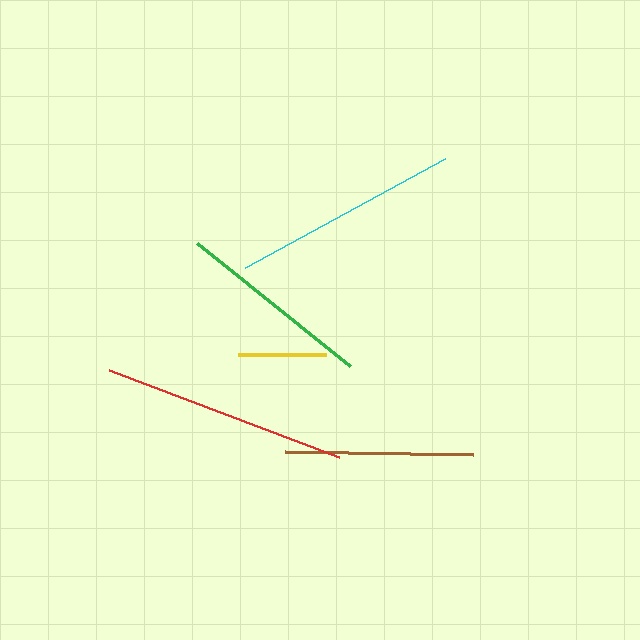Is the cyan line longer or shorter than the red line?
The red line is longer than the cyan line.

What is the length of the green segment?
The green segment is approximately 197 pixels long.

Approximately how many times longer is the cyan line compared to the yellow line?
The cyan line is approximately 2.6 times the length of the yellow line.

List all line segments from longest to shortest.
From longest to shortest: red, cyan, green, brown, yellow.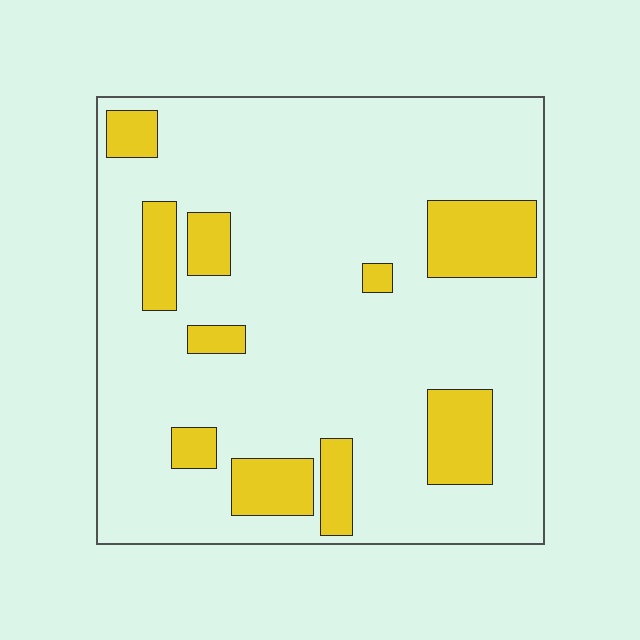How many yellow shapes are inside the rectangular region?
10.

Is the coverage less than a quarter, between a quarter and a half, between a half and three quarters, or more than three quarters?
Less than a quarter.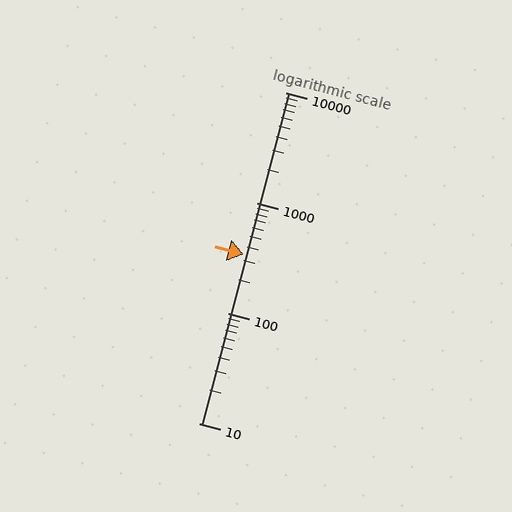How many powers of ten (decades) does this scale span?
The scale spans 3 decades, from 10 to 10000.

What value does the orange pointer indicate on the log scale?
The pointer indicates approximately 340.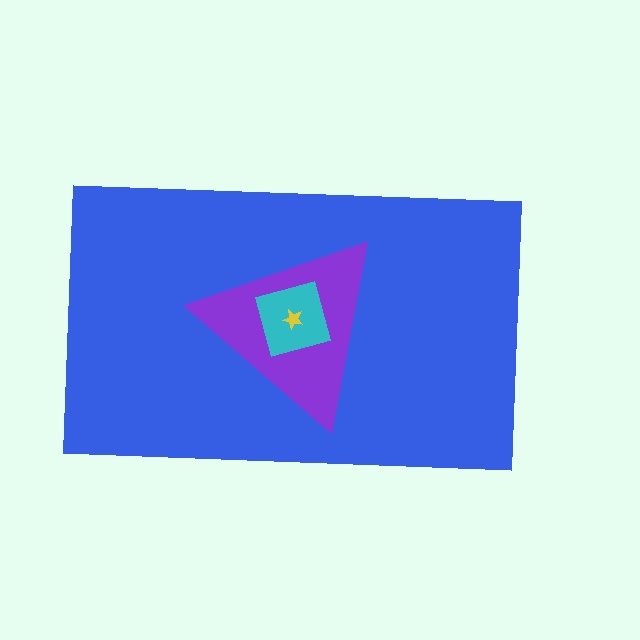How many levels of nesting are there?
4.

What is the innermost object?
The yellow star.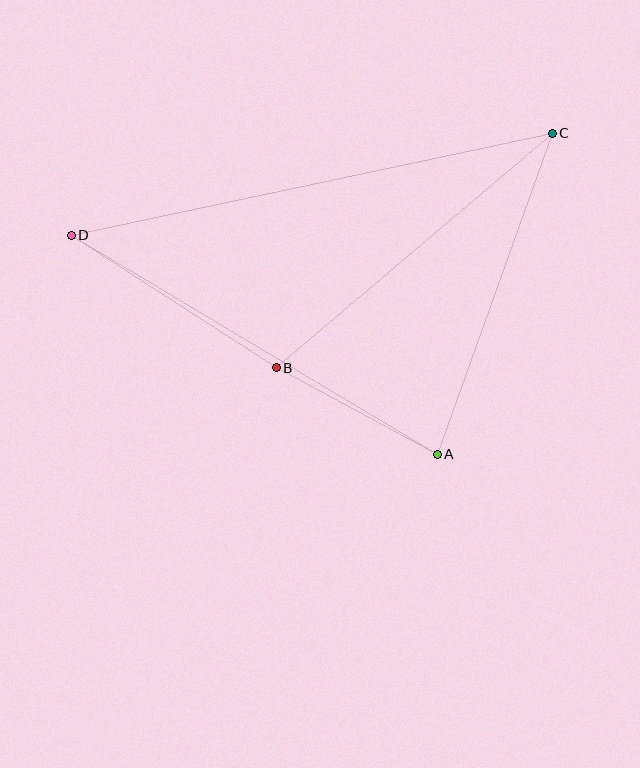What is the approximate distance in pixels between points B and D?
The distance between B and D is approximately 244 pixels.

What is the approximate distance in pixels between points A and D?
The distance between A and D is approximately 426 pixels.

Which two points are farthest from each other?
Points C and D are farthest from each other.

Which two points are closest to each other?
Points A and B are closest to each other.